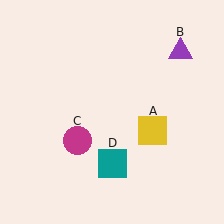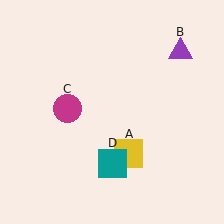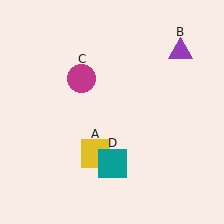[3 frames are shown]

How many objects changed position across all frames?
2 objects changed position: yellow square (object A), magenta circle (object C).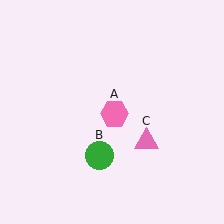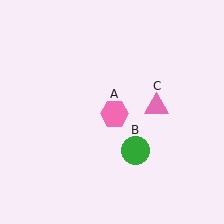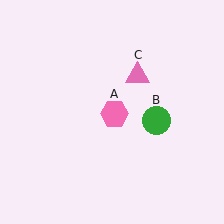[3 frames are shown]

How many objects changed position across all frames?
2 objects changed position: green circle (object B), pink triangle (object C).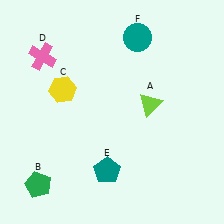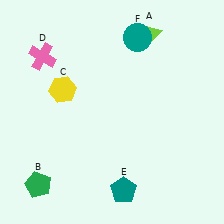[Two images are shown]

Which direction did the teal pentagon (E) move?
The teal pentagon (E) moved down.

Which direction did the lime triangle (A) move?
The lime triangle (A) moved up.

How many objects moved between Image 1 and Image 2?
2 objects moved between the two images.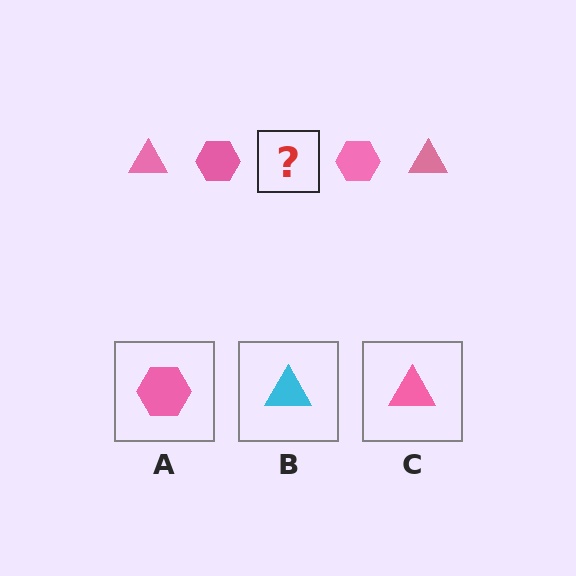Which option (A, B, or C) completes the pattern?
C.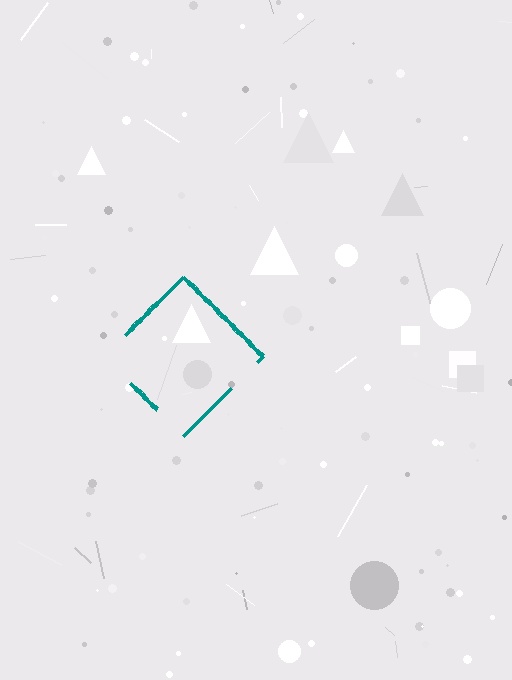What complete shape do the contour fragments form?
The contour fragments form a diamond.